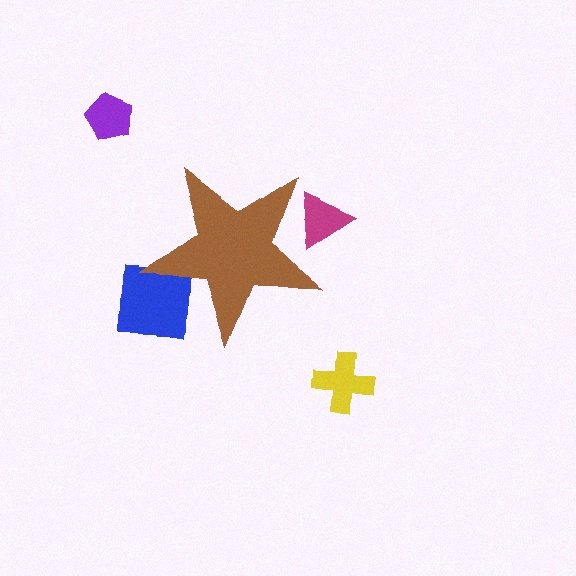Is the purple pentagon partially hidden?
No, the purple pentagon is fully visible.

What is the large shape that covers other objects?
A brown star.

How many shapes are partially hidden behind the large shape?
2 shapes are partially hidden.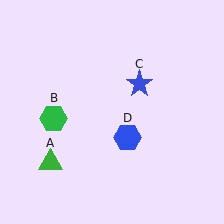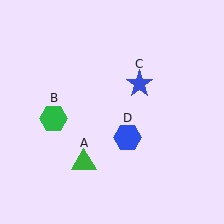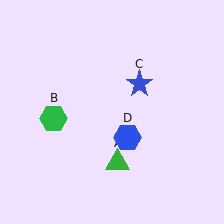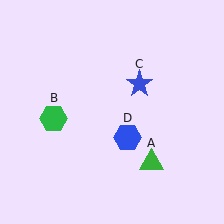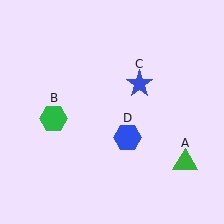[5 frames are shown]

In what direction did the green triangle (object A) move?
The green triangle (object A) moved right.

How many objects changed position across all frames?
1 object changed position: green triangle (object A).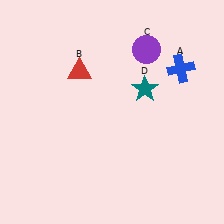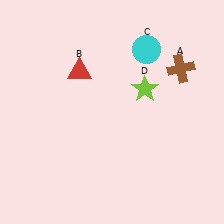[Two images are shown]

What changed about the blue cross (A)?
In Image 1, A is blue. In Image 2, it changed to brown.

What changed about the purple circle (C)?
In Image 1, C is purple. In Image 2, it changed to cyan.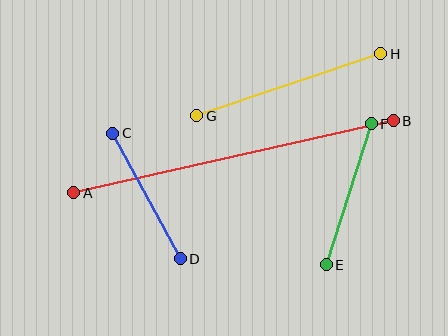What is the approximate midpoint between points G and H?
The midpoint is at approximately (289, 85) pixels.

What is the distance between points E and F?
The distance is approximately 148 pixels.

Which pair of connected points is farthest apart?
Points A and B are farthest apart.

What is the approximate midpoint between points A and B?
The midpoint is at approximately (234, 157) pixels.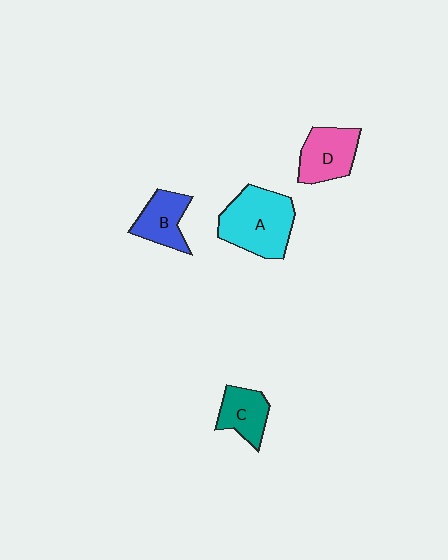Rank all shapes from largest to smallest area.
From largest to smallest: A (cyan), D (pink), B (blue), C (teal).